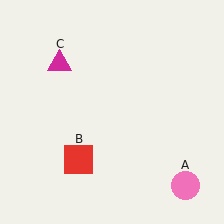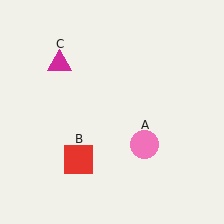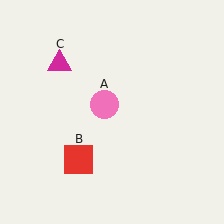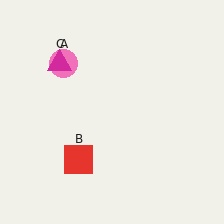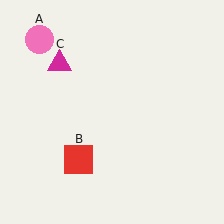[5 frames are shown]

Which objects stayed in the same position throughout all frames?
Red square (object B) and magenta triangle (object C) remained stationary.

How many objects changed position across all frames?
1 object changed position: pink circle (object A).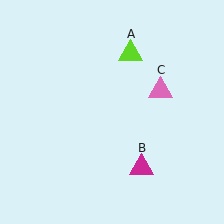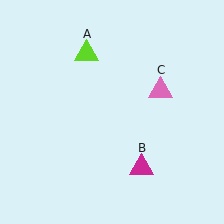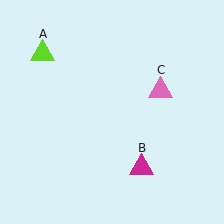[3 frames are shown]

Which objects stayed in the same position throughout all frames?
Magenta triangle (object B) and pink triangle (object C) remained stationary.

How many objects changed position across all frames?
1 object changed position: lime triangle (object A).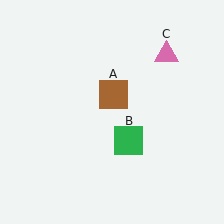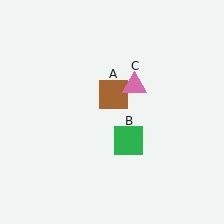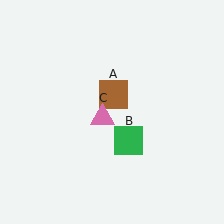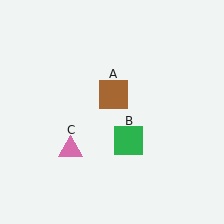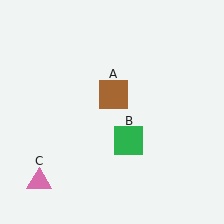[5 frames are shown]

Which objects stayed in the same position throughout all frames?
Brown square (object A) and green square (object B) remained stationary.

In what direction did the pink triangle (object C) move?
The pink triangle (object C) moved down and to the left.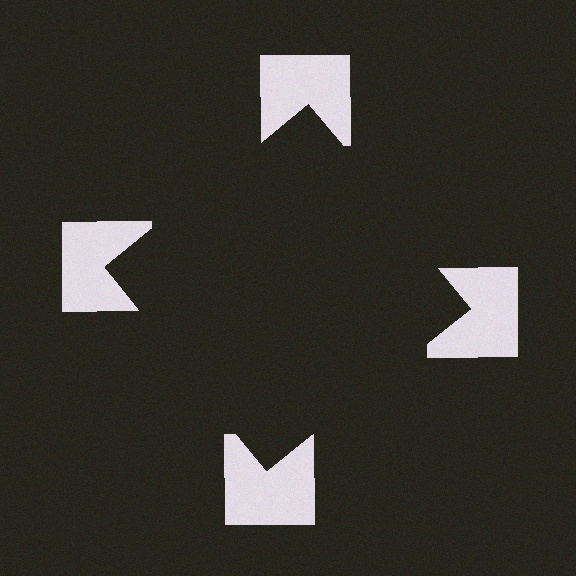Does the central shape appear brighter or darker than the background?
It typically appears slightly darker than the background, even though no actual brightness change is drawn.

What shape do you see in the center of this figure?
An illusory square — its edges are inferred from the aligned wedge cuts in the notched squares, not physically drawn.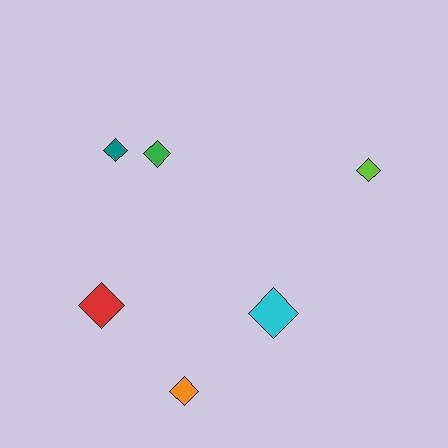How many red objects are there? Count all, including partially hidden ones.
There is 1 red object.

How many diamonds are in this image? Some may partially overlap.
There are 6 diamonds.